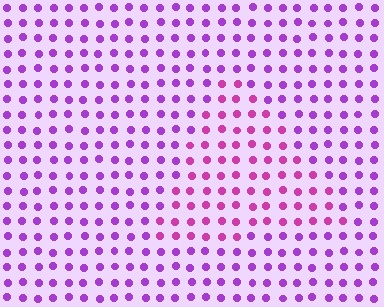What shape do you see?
I see a triangle.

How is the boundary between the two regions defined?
The boundary is defined purely by a slight shift in hue (about 32 degrees). Spacing, size, and orientation are identical on both sides.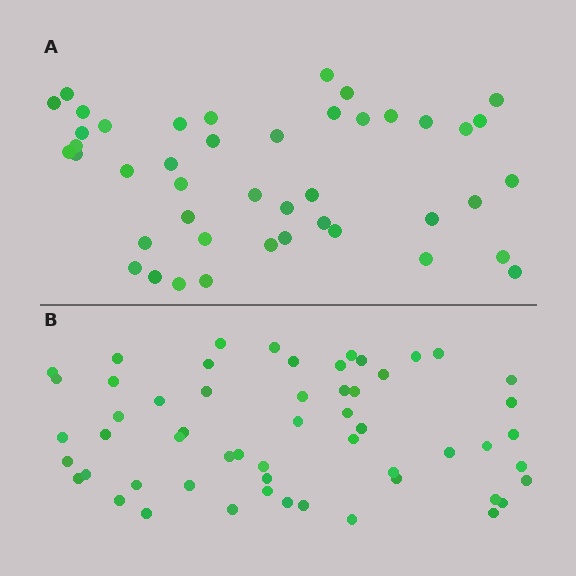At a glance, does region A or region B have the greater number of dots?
Region B (the bottom region) has more dots.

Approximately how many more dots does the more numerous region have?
Region B has roughly 12 or so more dots than region A.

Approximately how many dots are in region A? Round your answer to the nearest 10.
About 40 dots. (The exact count is 44, which rounds to 40.)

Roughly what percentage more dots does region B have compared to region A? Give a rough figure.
About 25% more.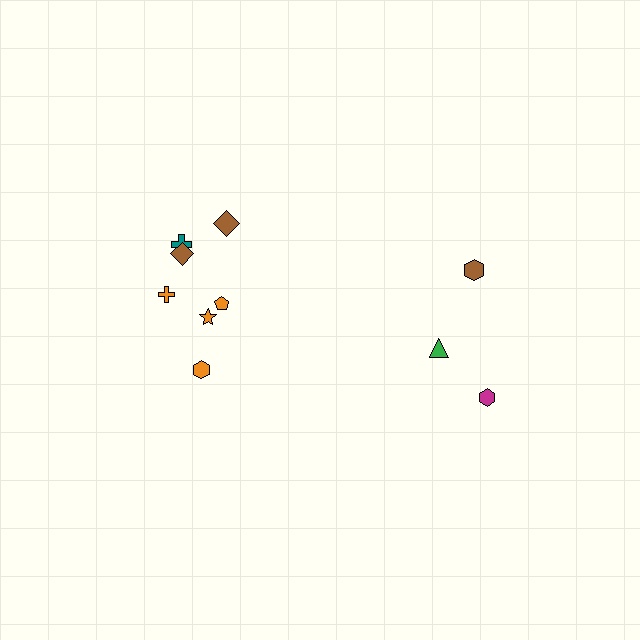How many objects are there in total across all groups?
There are 11 objects.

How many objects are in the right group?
There are 3 objects.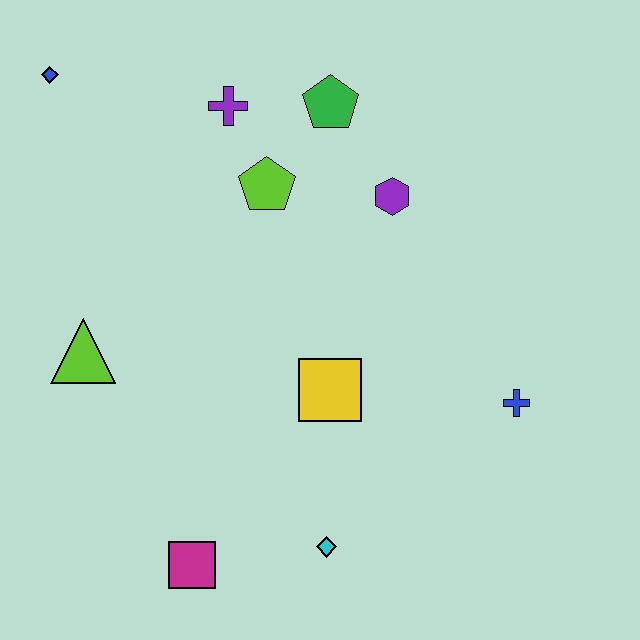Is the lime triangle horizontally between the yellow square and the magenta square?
No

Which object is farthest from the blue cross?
The blue diamond is farthest from the blue cross.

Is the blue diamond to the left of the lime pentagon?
Yes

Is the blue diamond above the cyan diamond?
Yes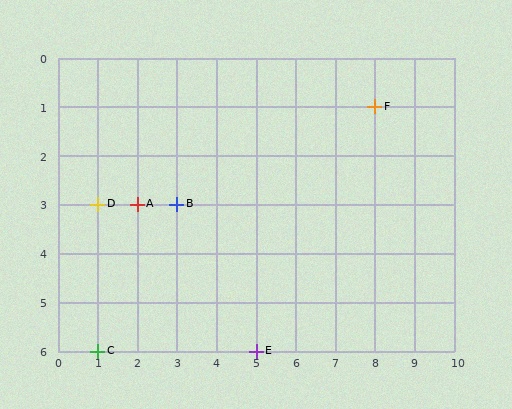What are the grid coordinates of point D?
Point D is at grid coordinates (1, 3).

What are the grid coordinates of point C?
Point C is at grid coordinates (1, 6).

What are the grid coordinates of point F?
Point F is at grid coordinates (8, 1).